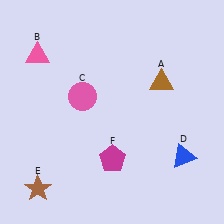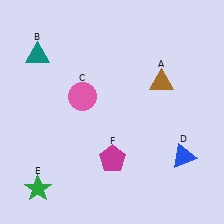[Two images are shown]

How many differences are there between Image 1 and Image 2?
There are 2 differences between the two images.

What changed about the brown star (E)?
In Image 1, E is brown. In Image 2, it changed to green.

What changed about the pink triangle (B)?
In Image 1, B is pink. In Image 2, it changed to teal.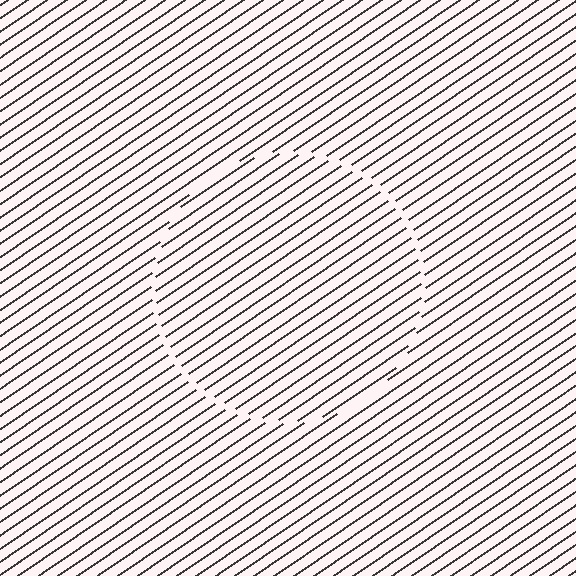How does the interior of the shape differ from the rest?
The interior of the shape contains the same grating, shifted by half a period — the contour is defined by the phase discontinuity where line-ends from the inner and outer gratings abut.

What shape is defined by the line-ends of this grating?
An illusory circle. The interior of the shape contains the same grating, shifted by half a period — the contour is defined by the phase discontinuity where line-ends from the inner and outer gratings abut.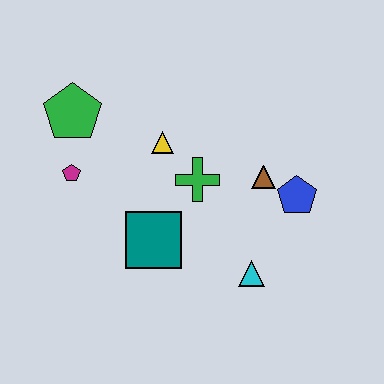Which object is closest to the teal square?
The green cross is closest to the teal square.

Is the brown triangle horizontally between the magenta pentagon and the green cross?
No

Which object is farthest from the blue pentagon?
The green pentagon is farthest from the blue pentagon.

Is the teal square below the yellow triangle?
Yes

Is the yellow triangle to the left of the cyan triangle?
Yes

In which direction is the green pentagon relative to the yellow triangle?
The green pentagon is to the left of the yellow triangle.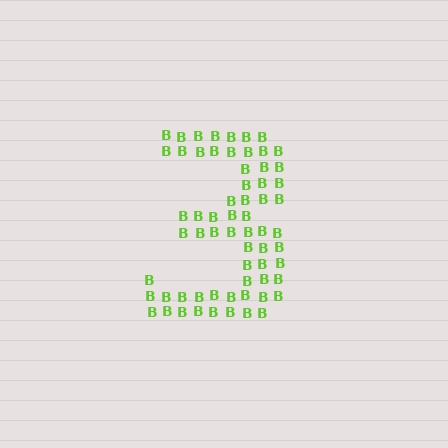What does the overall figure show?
The overall figure shows the digit 3.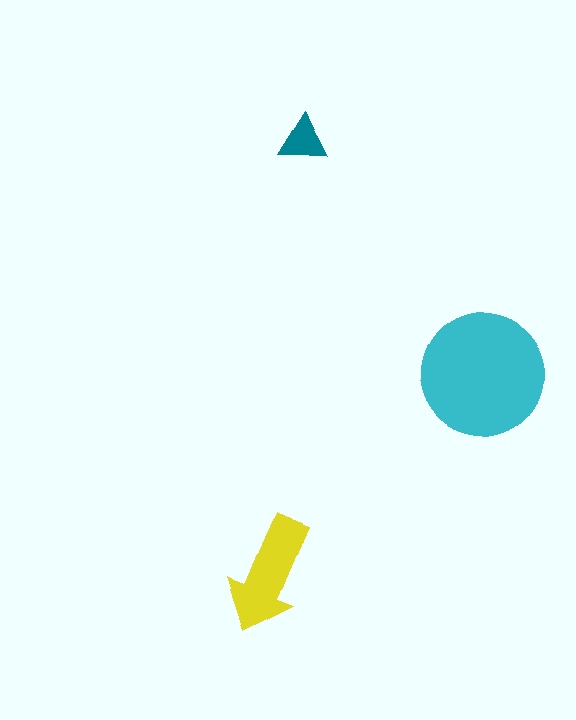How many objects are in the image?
There are 3 objects in the image.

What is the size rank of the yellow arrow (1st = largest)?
2nd.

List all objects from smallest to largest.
The teal triangle, the yellow arrow, the cyan circle.